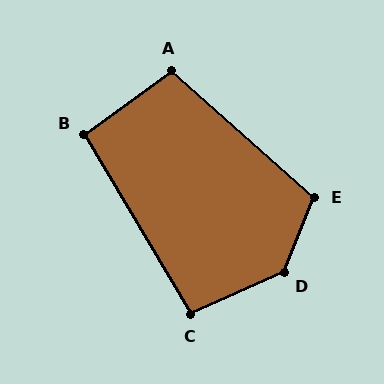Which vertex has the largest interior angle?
D, at approximately 136 degrees.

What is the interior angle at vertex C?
Approximately 97 degrees (obtuse).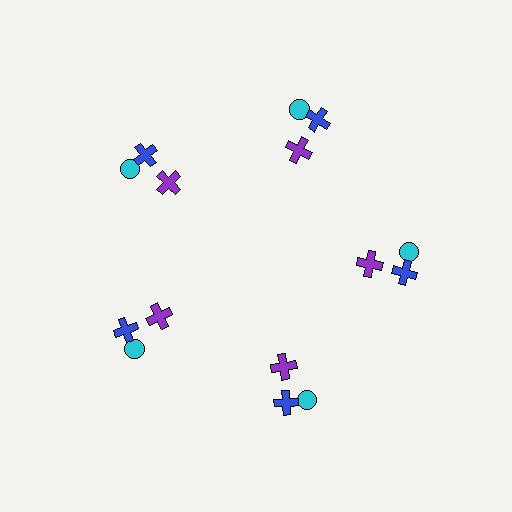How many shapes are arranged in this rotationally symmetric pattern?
There are 15 shapes, arranged in 5 groups of 3.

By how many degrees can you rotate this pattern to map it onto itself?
The pattern maps onto itself every 72 degrees of rotation.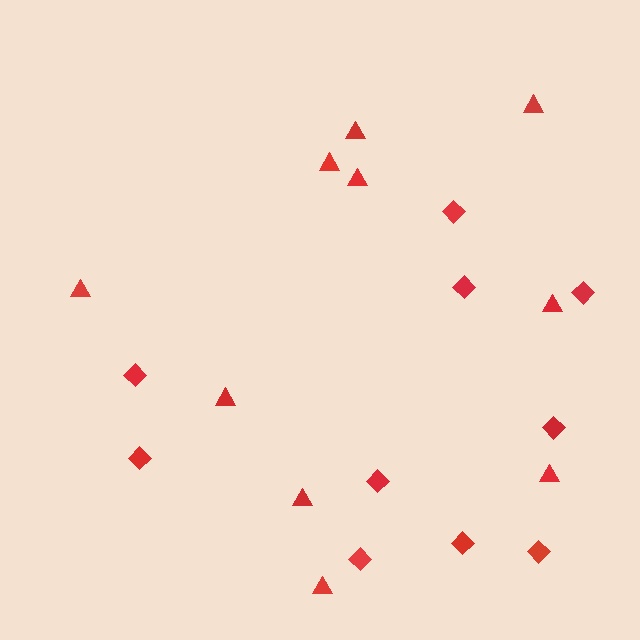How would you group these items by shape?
There are 2 groups: one group of triangles (10) and one group of diamonds (10).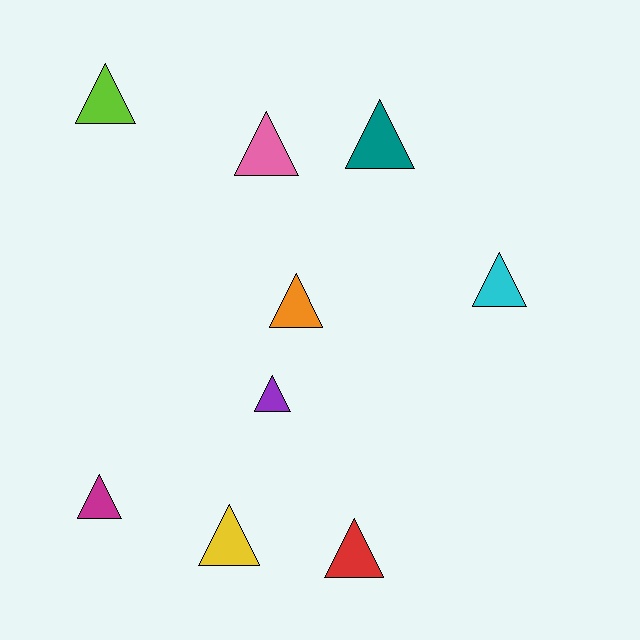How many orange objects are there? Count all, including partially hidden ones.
There is 1 orange object.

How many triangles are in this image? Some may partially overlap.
There are 9 triangles.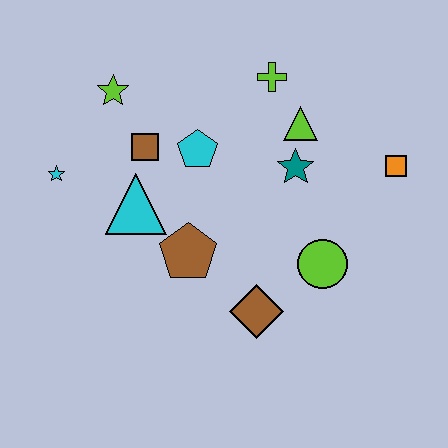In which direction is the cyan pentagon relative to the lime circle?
The cyan pentagon is to the left of the lime circle.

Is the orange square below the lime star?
Yes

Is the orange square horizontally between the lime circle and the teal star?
No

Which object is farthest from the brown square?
The orange square is farthest from the brown square.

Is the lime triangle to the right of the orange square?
No